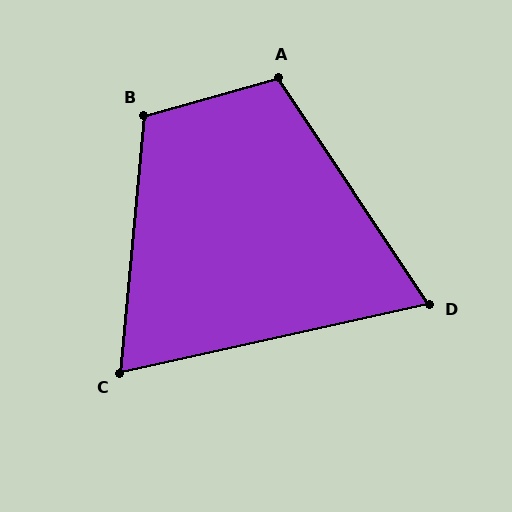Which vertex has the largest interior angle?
B, at approximately 111 degrees.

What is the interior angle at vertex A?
Approximately 108 degrees (obtuse).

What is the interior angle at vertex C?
Approximately 72 degrees (acute).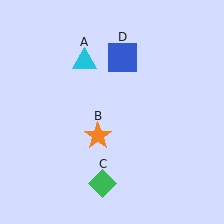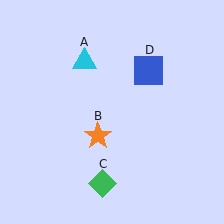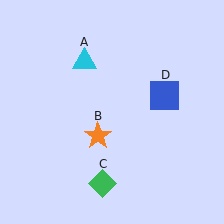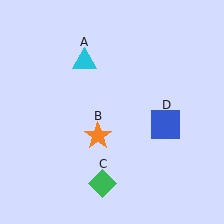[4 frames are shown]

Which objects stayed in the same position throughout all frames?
Cyan triangle (object A) and orange star (object B) and green diamond (object C) remained stationary.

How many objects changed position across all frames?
1 object changed position: blue square (object D).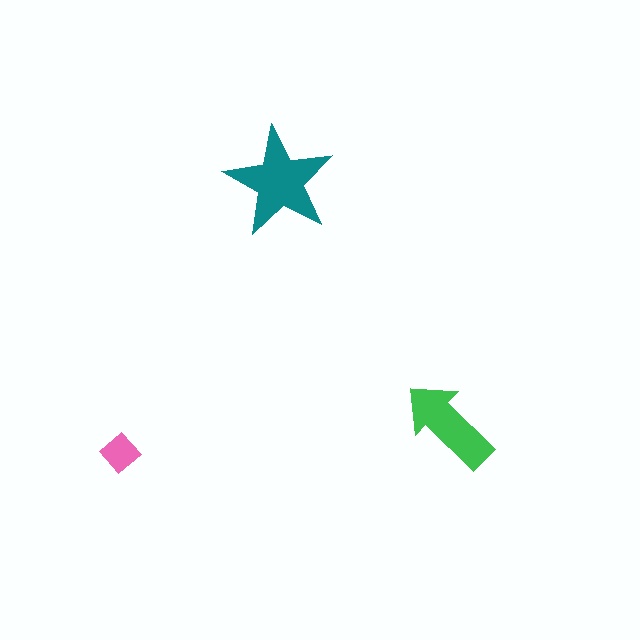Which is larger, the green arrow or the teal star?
The teal star.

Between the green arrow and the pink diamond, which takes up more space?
The green arrow.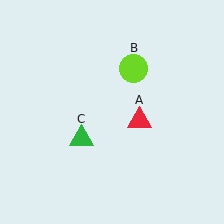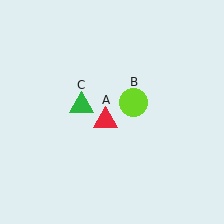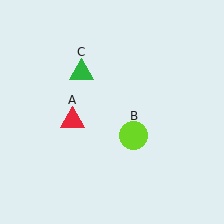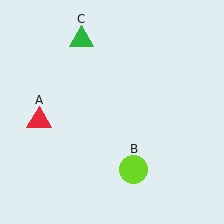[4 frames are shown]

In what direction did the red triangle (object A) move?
The red triangle (object A) moved left.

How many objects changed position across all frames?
3 objects changed position: red triangle (object A), lime circle (object B), green triangle (object C).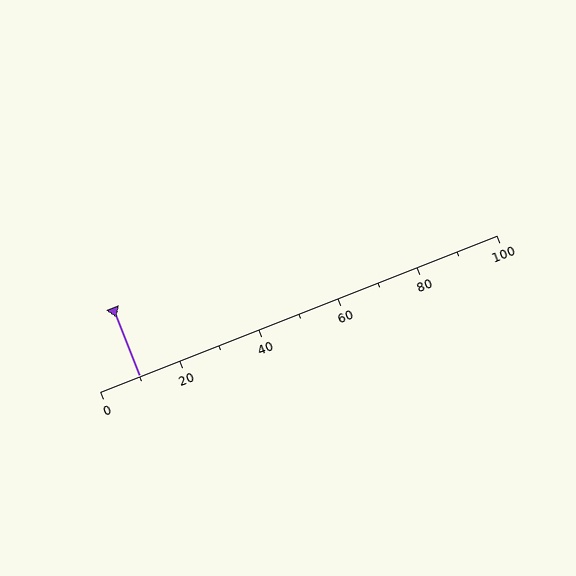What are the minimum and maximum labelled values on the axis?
The axis runs from 0 to 100.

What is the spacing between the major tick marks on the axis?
The major ticks are spaced 20 apart.